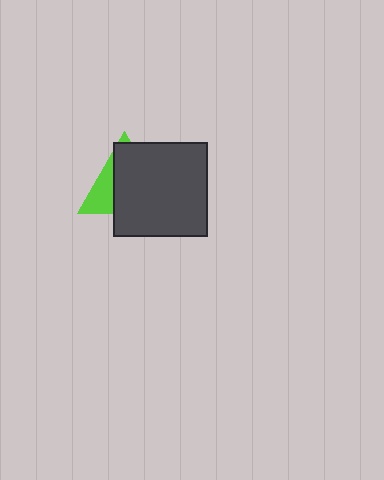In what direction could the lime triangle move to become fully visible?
The lime triangle could move toward the upper-left. That would shift it out from behind the dark gray square entirely.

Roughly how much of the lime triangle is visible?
A small part of it is visible (roughly 31%).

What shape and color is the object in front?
The object in front is a dark gray square.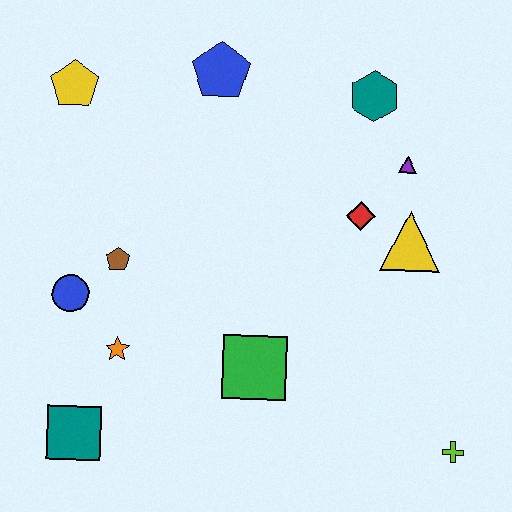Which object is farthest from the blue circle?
The lime cross is farthest from the blue circle.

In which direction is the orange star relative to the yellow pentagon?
The orange star is below the yellow pentagon.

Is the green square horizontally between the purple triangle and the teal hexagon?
No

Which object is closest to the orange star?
The blue circle is closest to the orange star.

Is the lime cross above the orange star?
No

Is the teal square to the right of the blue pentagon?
No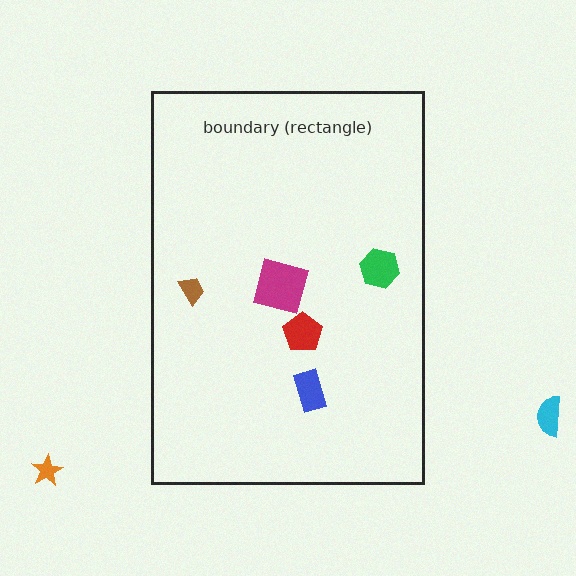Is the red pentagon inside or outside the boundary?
Inside.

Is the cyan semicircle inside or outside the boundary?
Outside.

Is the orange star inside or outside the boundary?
Outside.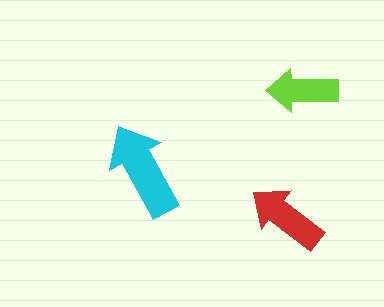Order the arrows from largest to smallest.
the cyan one, the red one, the lime one.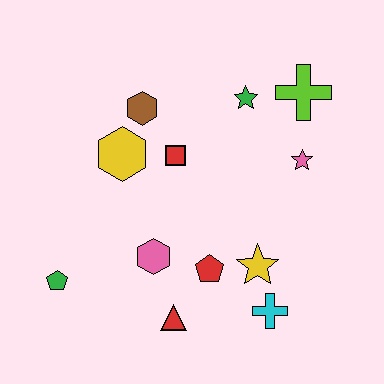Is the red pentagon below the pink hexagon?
Yes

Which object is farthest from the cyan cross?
The brown hexagon is farthest from the cyan cross.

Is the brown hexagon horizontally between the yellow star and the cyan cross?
No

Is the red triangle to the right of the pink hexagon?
Yes